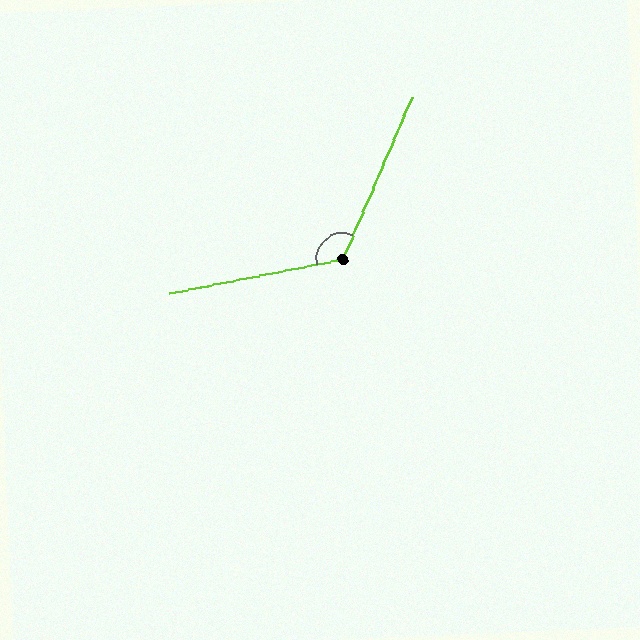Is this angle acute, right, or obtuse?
It is obtuse.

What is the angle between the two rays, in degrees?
Approximately 124 degrees.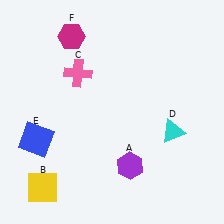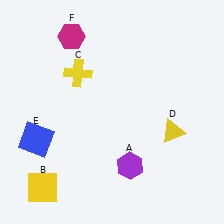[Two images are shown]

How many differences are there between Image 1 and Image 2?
There are 2 differences between the two images.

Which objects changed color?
C changed from pink to yellow. D changed from cyan to yellow.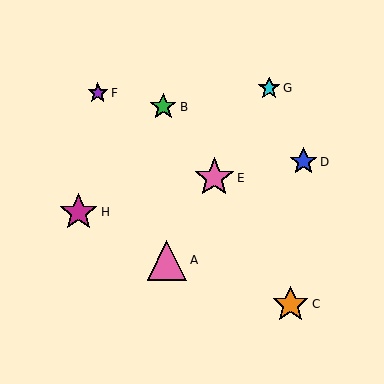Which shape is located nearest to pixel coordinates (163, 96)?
The green star (labeled B) at (163, 107) is nearest to that location.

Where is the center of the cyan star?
The center of the cyan star is at (269, 88).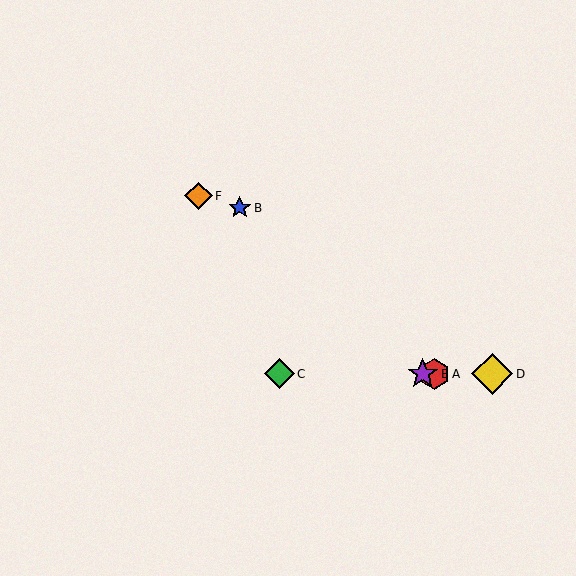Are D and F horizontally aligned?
No, D is at y≈374 and F is at y≈196.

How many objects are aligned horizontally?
4 objects (A, C, D, E) are aligned horizontally.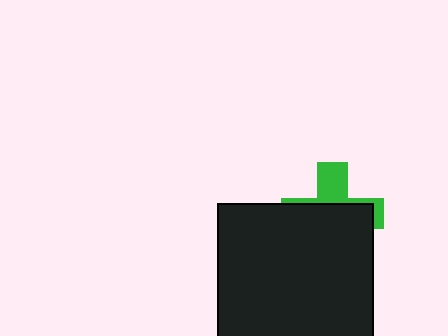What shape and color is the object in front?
The object in front is a black rectangle.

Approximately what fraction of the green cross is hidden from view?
Roughly 64% of the green cross is hidden behind the black rectangle.